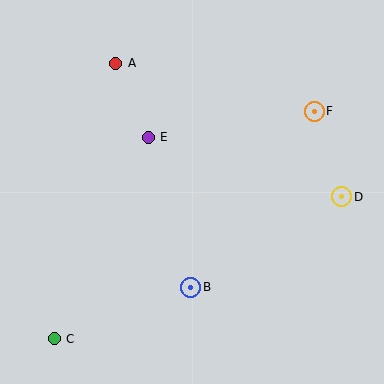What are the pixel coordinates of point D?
Point D is at (342, 197).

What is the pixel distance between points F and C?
The distance between F and C is 345 pixels.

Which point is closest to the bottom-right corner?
Point D is closest to the bottom-right corner.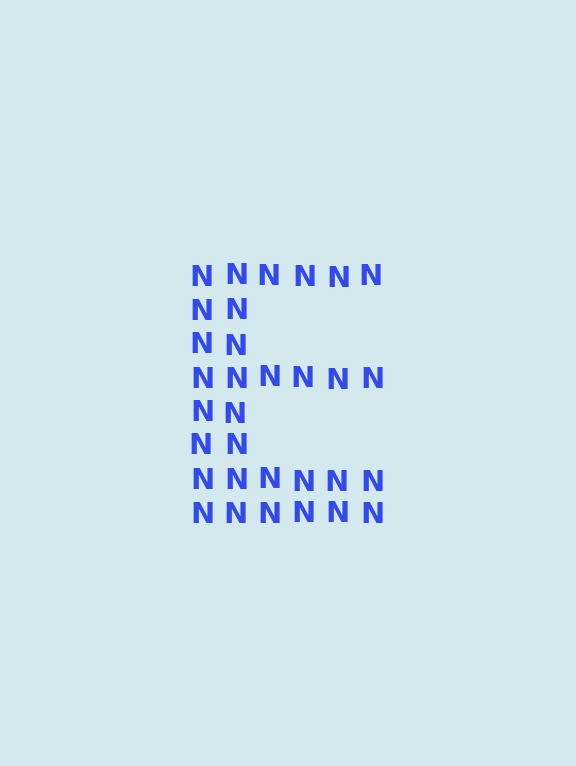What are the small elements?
The small elements are letter N's.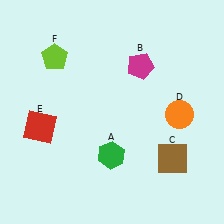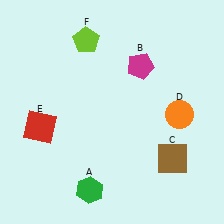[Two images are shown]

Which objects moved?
The objects that moved are: the green hexagon (A), the lime pentagon (F).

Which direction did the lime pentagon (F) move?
The lime pentagon (F) moved right.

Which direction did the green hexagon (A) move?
The green hexagon (A) moved down.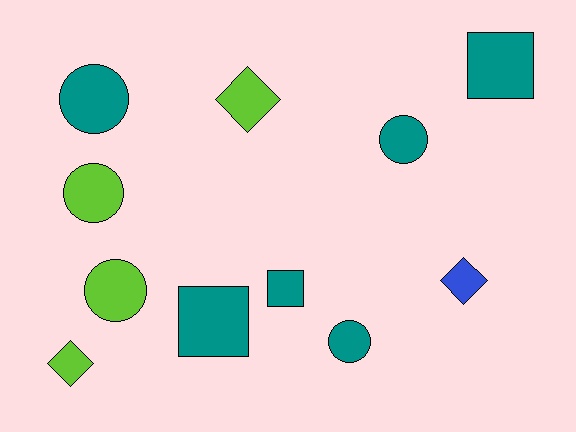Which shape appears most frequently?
Circle, with 5 objects.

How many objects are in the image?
There are 11 objects.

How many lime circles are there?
There are 2 lime circles.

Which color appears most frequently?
Teal, with 6 objects.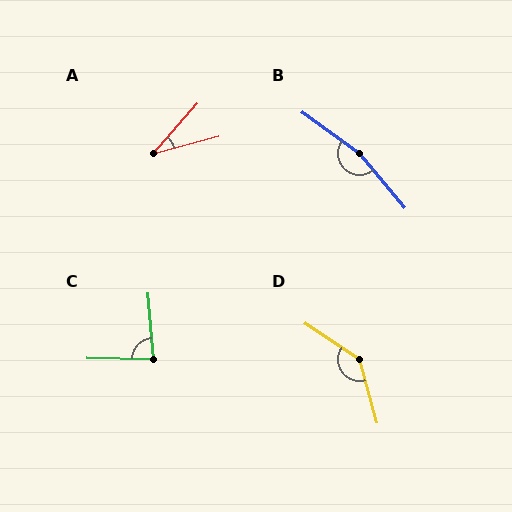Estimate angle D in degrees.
Approximately 139 degrees.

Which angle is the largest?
B, at approximately 166 degrees.